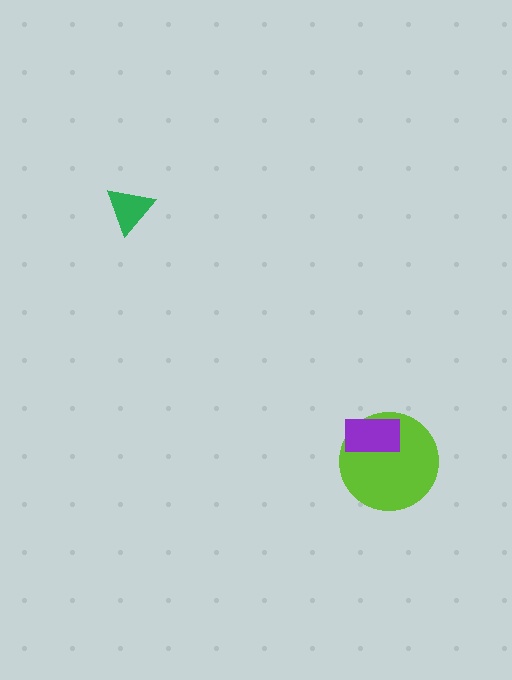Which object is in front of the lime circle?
The purple rectangle is in front of the lime circle.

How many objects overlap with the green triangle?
0 objects overlap with the green triangle.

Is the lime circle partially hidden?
Yes, it is partially covered by another shape.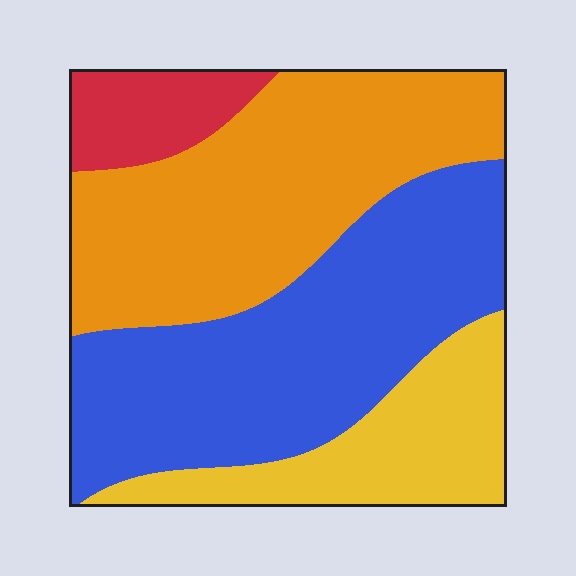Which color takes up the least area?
Red, at roughly 10%.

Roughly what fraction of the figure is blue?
Blue takes up about three eighths (3/8) of the figure.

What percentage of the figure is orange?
Orange covers 36% of the figure.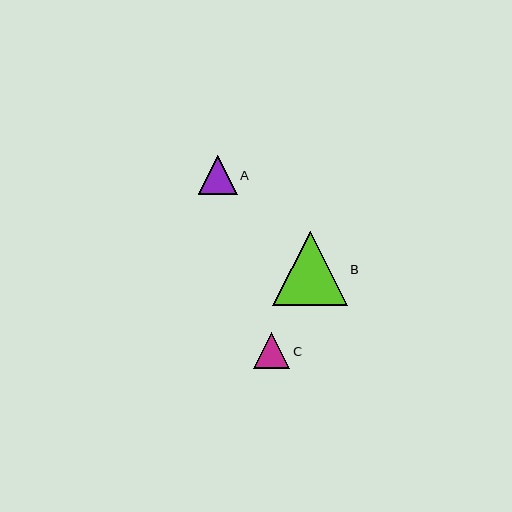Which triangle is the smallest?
Triangle C is the smallest with a size of approximately 36 pixels.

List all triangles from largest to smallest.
From largest to smallest: B, A, C.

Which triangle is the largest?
Triangle B is the largest with a size of approximately 75 pixels.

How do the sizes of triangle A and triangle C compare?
Triangle A and triangle C are approximately the same size.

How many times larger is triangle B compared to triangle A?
Triangle B is approximately 1.9 times the size of triangle A.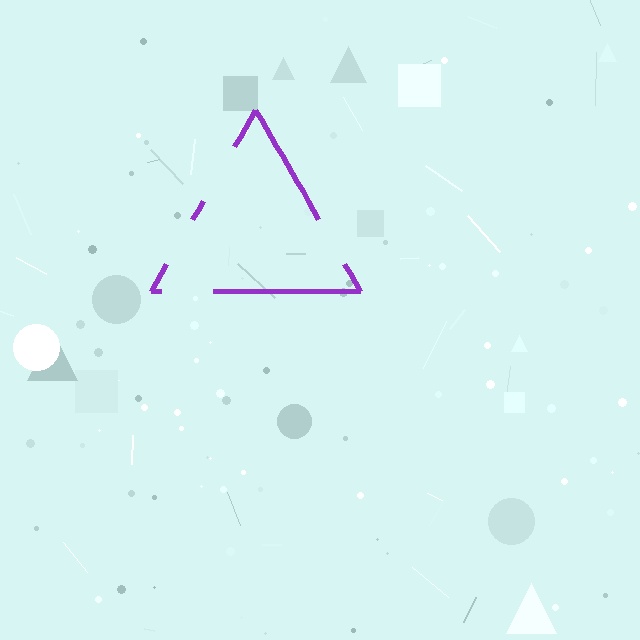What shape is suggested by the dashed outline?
The dashed outline suggests a triangle.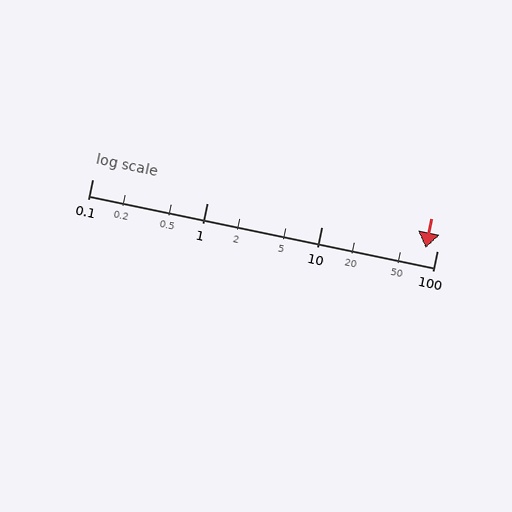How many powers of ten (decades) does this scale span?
The scale spans 3 decades, from 0.1 to 100.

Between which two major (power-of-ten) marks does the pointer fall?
The pointer is between 10 and 100.